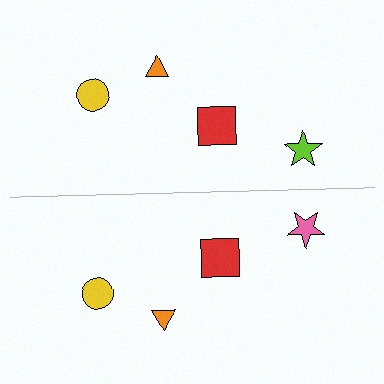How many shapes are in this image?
There are 8 shapes in this image.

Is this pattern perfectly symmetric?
No, the pattern is not perfectly symmetric. The pink star on the bottom side breaks the symmetry — its mirror counterpart is lime.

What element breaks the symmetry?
The pink star on the bottom side breaks the symmetry — its mirror counterpart is lime.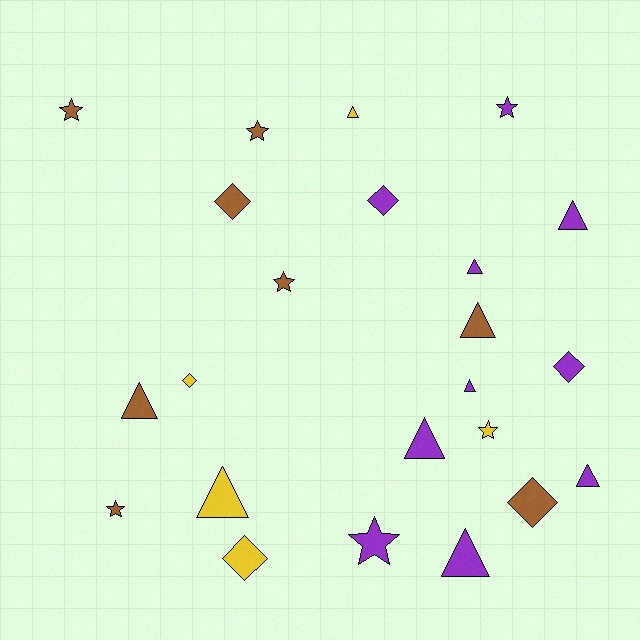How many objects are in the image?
There are 23 objects.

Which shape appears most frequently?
Triangle, with 10 objects.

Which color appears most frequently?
Purple, with 10 objects.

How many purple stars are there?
There are 2 purple stars.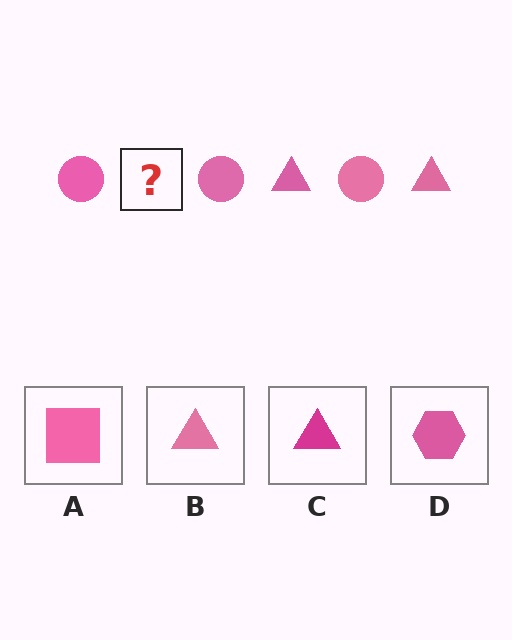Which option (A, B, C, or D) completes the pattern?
B.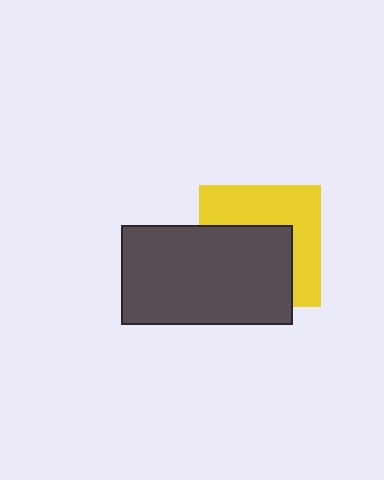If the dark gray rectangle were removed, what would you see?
You would see the complete yellow square.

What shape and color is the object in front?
The object in front is a dark gray rectangle.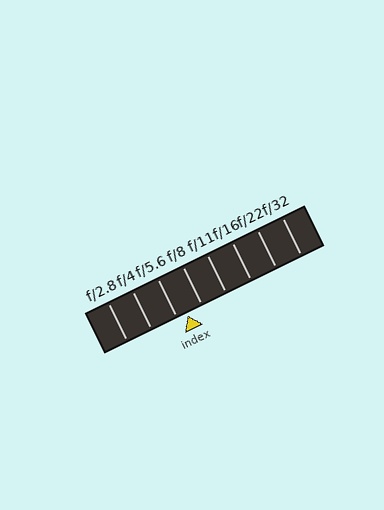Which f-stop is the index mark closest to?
The index mark is closest to f/5.6.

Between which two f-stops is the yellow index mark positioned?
The index mark is between f/5.6 and f/8.